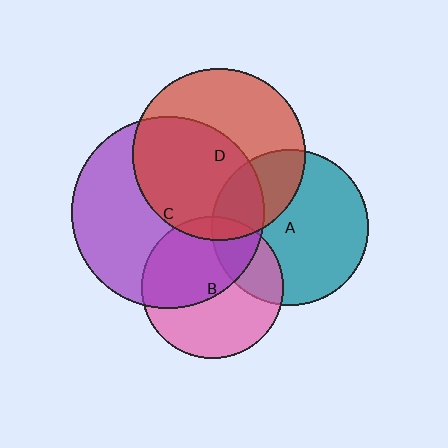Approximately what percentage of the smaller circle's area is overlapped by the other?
Approximately 25%.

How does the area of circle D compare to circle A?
Approximately 1.2 times.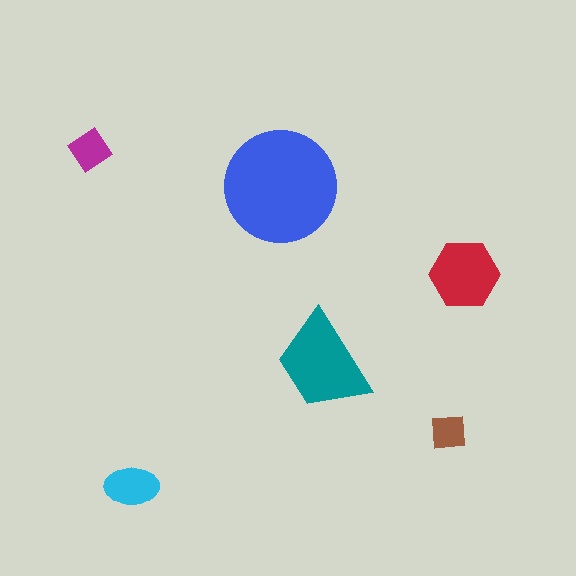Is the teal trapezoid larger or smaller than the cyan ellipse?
Larger.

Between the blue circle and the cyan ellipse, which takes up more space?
The blue circle.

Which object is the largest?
The blue circle.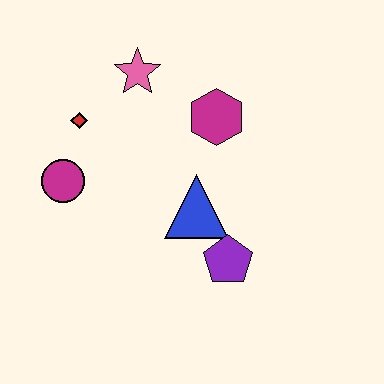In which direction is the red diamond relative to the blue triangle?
The red diamond is to the left of the blue triangle.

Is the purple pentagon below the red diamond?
Yes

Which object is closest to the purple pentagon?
The blue triangle is closest to the purple pentagon.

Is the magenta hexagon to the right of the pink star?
Yes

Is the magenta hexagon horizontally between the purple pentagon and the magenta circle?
Yes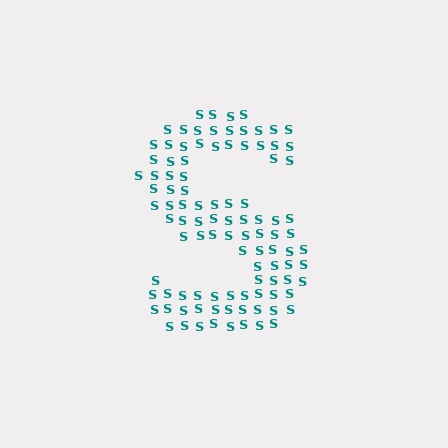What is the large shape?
The large shape is the letter S.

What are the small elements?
The small elements are letter S's.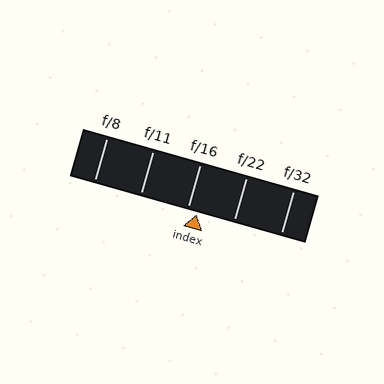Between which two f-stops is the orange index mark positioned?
The index mark is between f/16 and f/22.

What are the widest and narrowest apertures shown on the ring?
The widest aperture shown is f/8 and the narrowest is f/32.